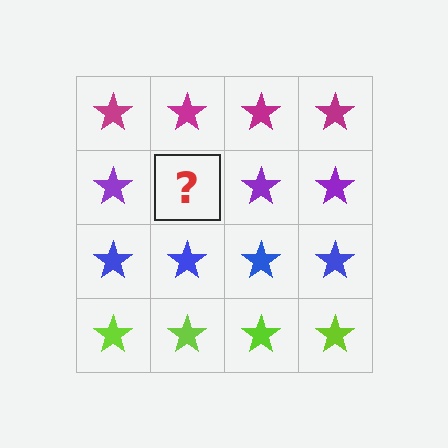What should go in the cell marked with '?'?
The missing cell should contain a purple star.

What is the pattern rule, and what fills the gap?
The rule is that each row has a consistent color. The gap should be filled with a purple star.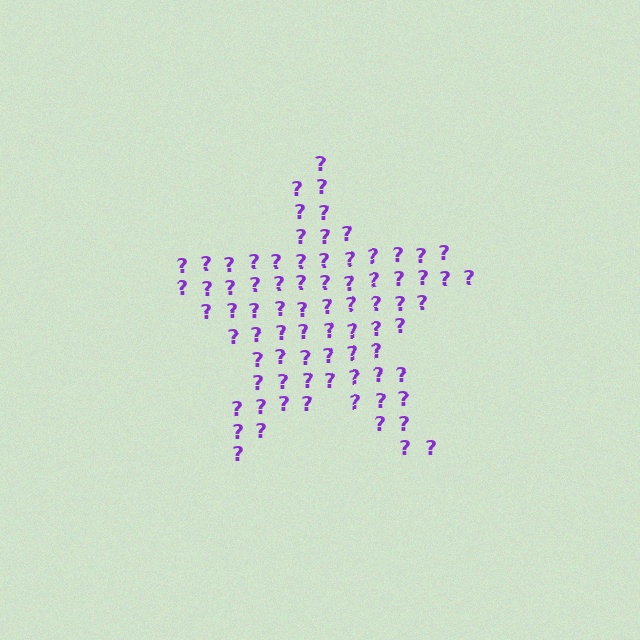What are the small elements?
The small elements are question marks.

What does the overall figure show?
The overall figure shows a star.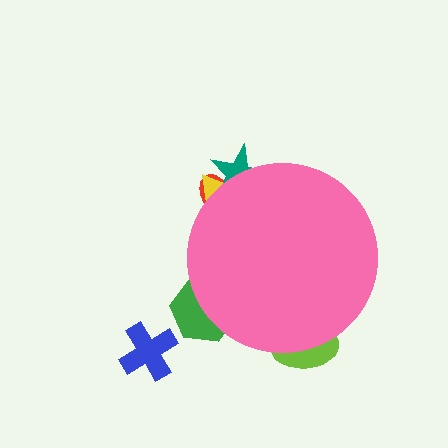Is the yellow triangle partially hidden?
Yes, the yellow triangle is partially hidden behind the pink circle.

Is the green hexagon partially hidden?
Yes, the green hexagon is partially hidden behind the pink circle.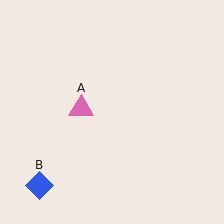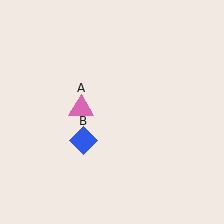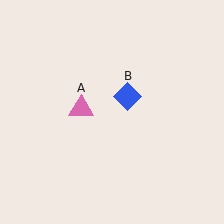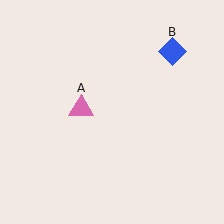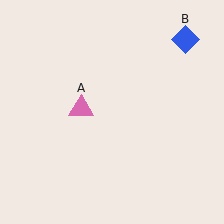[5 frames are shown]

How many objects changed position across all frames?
1 object changed position: blue diamond (object B).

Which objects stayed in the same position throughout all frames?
Pink triangle (object A) remained stationary.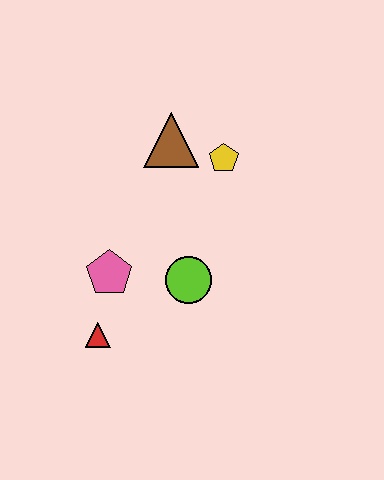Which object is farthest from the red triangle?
The yellow pentagon is farthest from the red triangle.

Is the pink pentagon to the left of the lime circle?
Yes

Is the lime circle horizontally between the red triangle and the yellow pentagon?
Yes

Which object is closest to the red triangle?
The pink pentagon is closest to the red triangle.